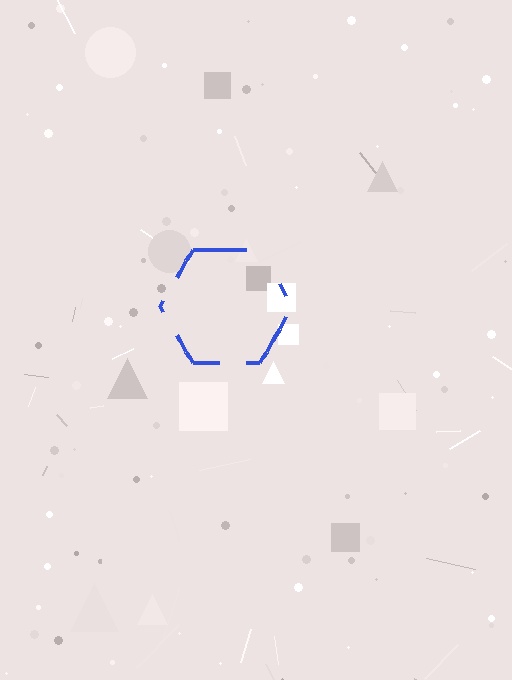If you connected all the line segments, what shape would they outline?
They would outline a hexagon.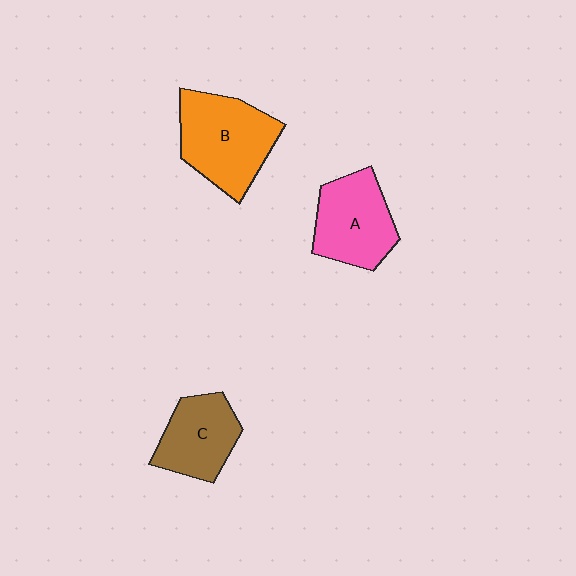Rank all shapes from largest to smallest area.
From largest to smallest: B (orange), A (pink), C (brown).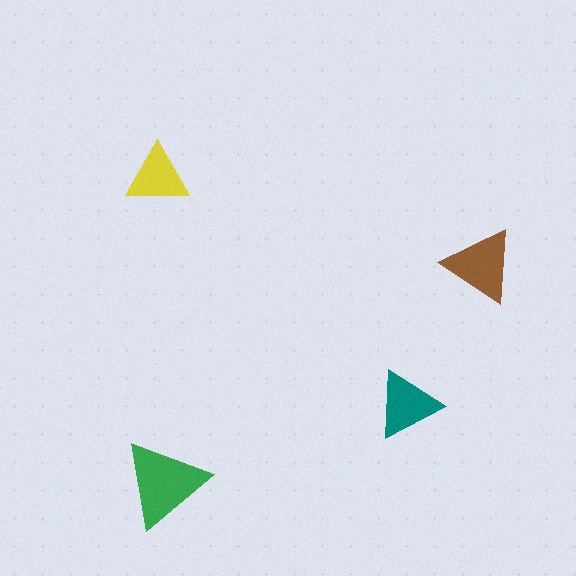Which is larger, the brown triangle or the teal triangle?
The brown one.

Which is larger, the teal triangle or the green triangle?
The green one.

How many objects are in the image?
There are 4 objects in the image.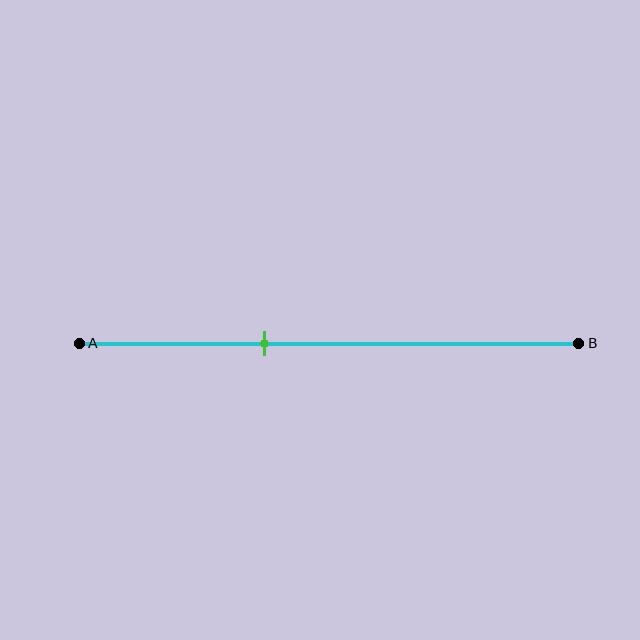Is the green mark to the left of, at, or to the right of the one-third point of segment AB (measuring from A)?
The green mark is to the right of the one-third point of segment AB.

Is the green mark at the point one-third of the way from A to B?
No, the mark is at about 35% from A, not at the 33% one-third point.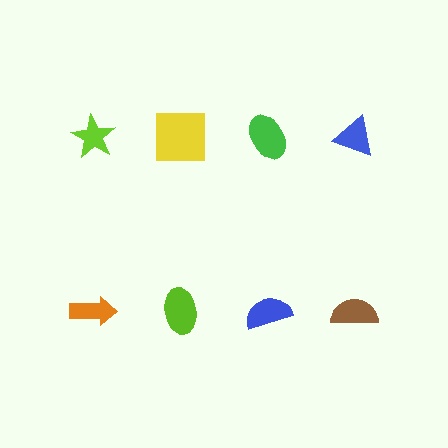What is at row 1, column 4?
A blue triangle.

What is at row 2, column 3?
A blue semicircle.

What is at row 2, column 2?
A lime ellipse.